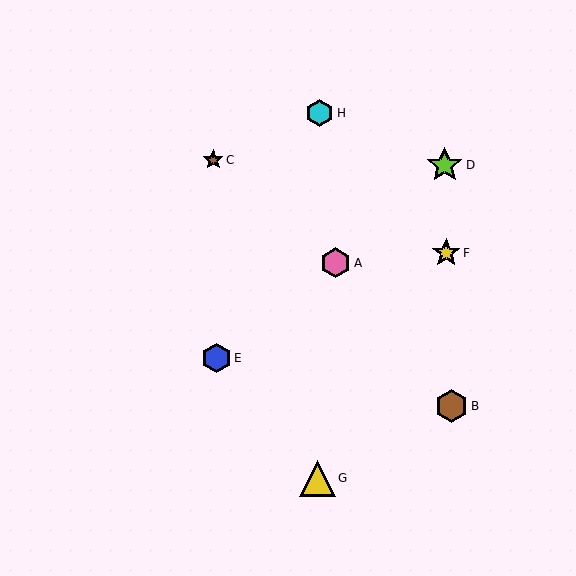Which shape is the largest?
The yellow triangle (labeled G) is the largest.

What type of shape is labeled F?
Shape F is a yellow star.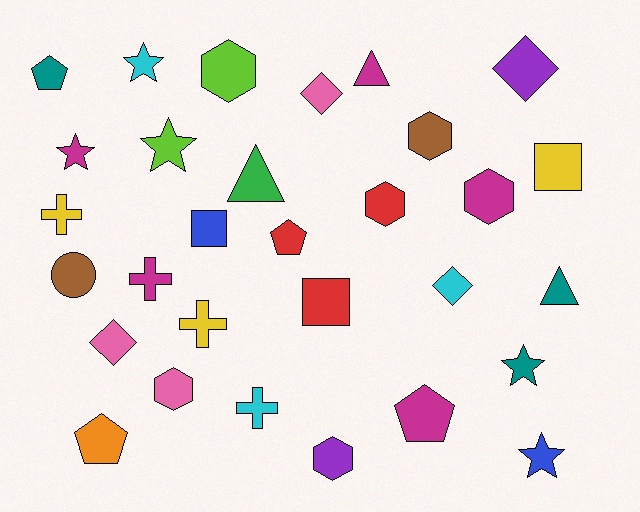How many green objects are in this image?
There is 1 green object.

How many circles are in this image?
There is 1 circle.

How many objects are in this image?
There are 30 objects.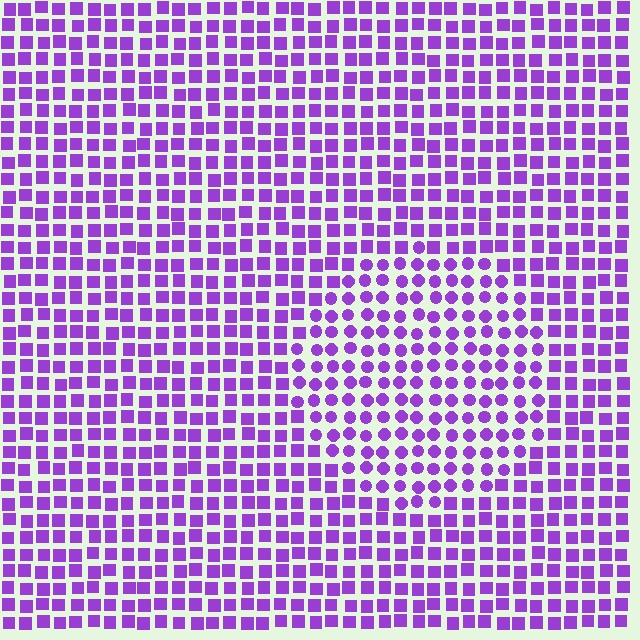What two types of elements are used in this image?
The image uses circles inside the circle region and squares outside it.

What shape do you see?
I see a circle.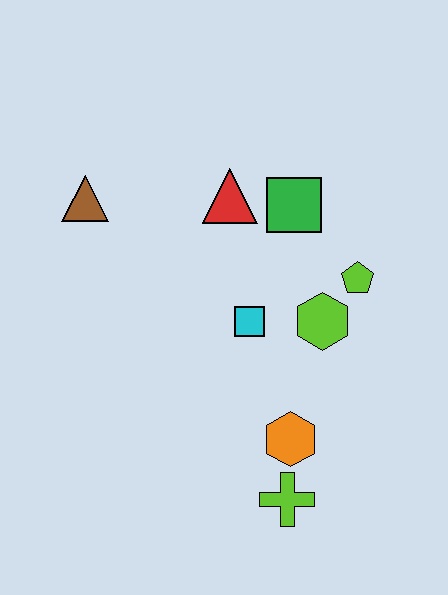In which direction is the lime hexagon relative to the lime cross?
The lime hexagon is above the lime cross.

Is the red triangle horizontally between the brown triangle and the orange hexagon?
Yes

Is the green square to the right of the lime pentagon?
No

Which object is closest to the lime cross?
The orange hexagon is closest to the lime cross.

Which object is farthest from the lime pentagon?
The brown triangle is farthest from the lime pentagon.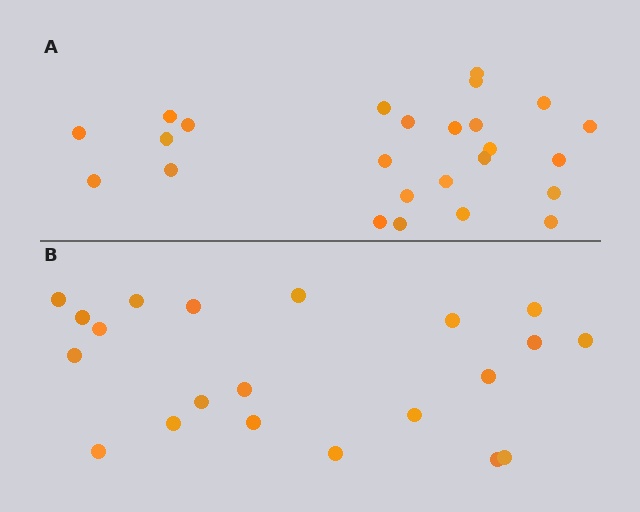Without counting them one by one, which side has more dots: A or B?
Region A (the top region) has more dots.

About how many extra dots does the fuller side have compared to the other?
Region A has about 4 more dots than region B.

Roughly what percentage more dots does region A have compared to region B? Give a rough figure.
About 20% more.